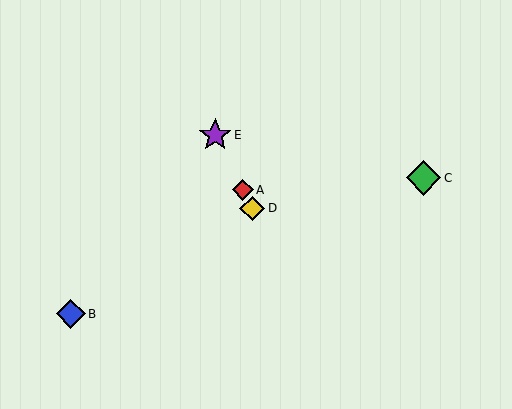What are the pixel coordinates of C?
Object C is at (423, 178).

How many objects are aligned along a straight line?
3 objects (A, D, E) are aligned along a straight line.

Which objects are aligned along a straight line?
Objects A, D, E are aligned along a straight line.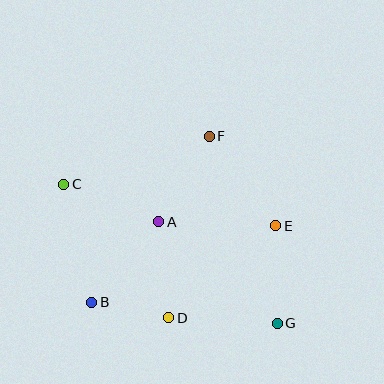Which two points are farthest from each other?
Points C and G are farthest from each other.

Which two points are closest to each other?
Points B and D are closest to each other.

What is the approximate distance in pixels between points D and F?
The distance between D and F is approximately 186 pixels.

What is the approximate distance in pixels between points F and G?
The distance between F and G is approximately 200 pixels.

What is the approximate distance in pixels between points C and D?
The distance between C and D is approximately 170 pixels.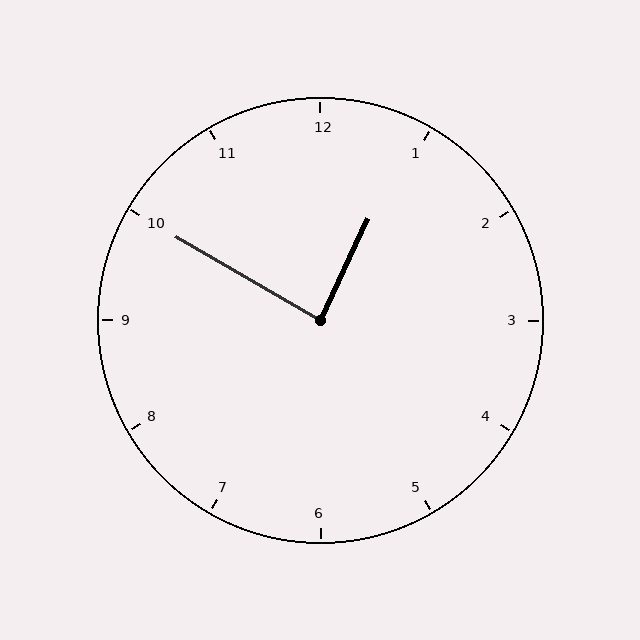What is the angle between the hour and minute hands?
Approximately 85 degrees.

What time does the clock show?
12:50.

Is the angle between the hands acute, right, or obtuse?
It is right.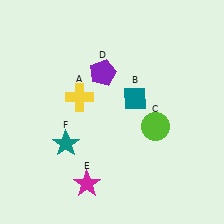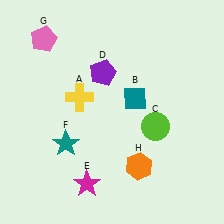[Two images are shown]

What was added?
A pink pentagon (G), an orange hexagon (H) were added in Image 2.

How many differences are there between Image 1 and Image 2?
There are 2 differences between the two images.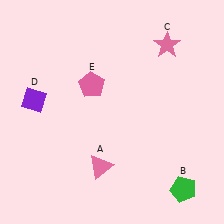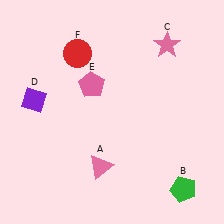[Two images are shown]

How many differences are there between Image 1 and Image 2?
There is 1 difference between the two images.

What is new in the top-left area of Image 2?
A red circle (F) was added in the top-left area of Image 2.